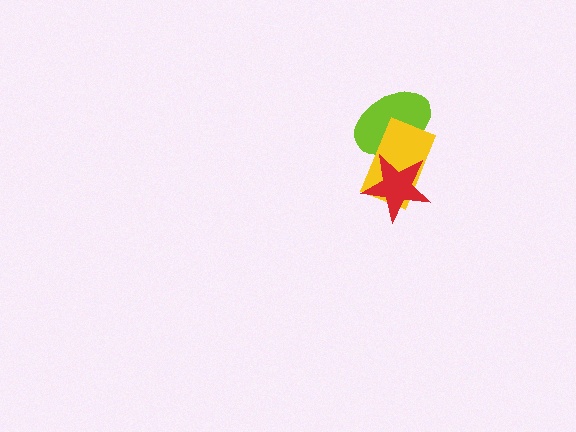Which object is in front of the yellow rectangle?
The red star is in front of the yellow rectangle.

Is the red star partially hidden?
No, no other shape covers it.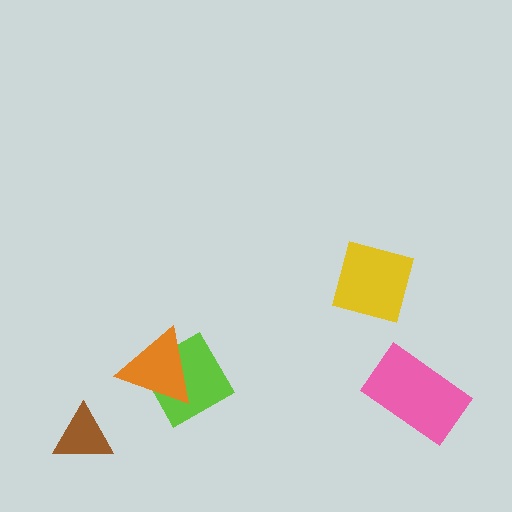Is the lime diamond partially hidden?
Yes, it is partially covered by another shape.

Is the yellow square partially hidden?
No, no other shape covers it.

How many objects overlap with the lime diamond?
1 object overlaps with the lime diamond.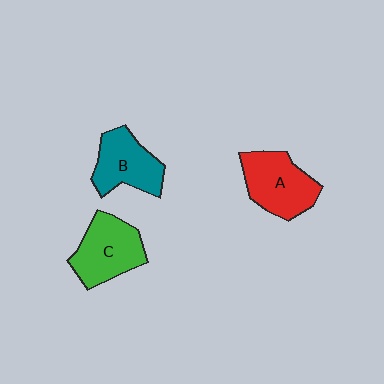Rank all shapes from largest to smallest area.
From largest to smallest: A (red), C (green), B (teal).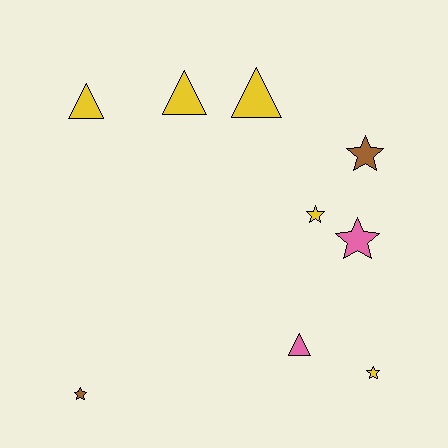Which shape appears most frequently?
Star, with 5 objects.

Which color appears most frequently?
Yellow, with 5 objects.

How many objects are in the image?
There are 9 objects.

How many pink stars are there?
There is 1 pink star.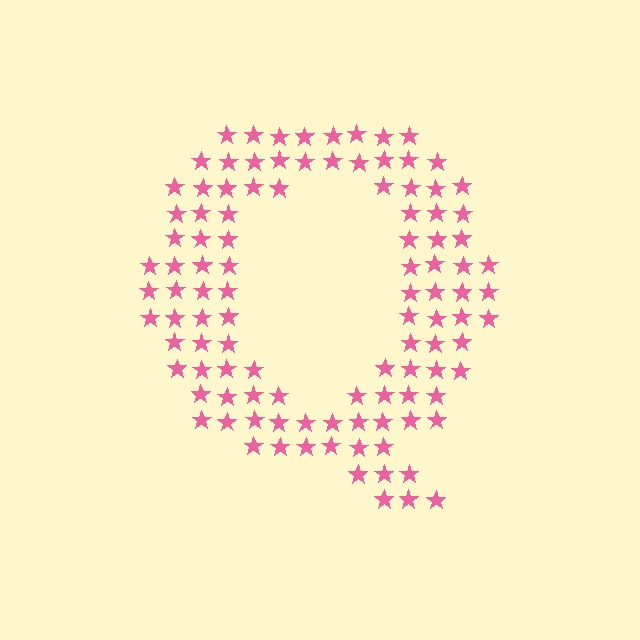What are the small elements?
The small elements are stars.